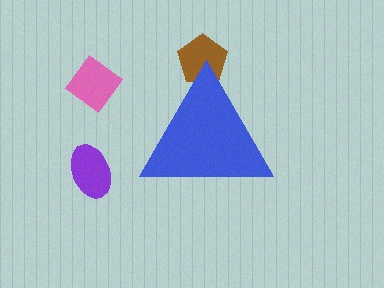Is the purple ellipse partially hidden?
No, the purple ellipse is fully visible.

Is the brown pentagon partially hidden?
Yes, the brown pentagon is partially hidden behind the blue triangle.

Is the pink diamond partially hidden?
No, the pink diamond is fully visible.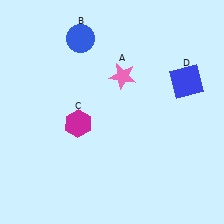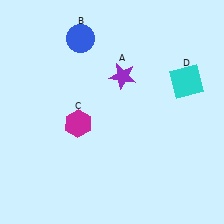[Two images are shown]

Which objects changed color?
A changed from pink to purple. D changed from blue to cyan.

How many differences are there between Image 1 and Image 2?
There are 2 differences between the two images.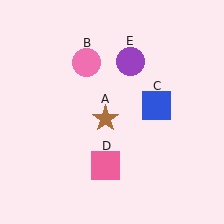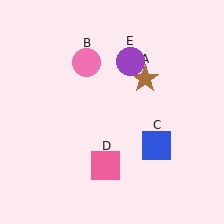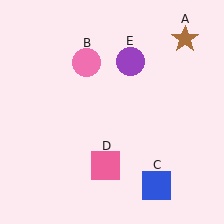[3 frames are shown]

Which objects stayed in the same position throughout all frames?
Pink circle (object B) and pink square (object D) and purple circle (object E) remained stationary.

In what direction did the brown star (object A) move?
The brown star (object A) moved up and to the right.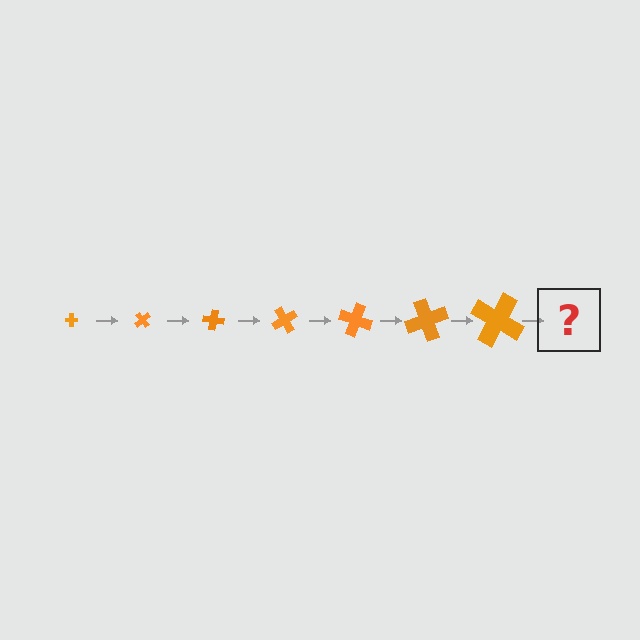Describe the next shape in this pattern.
It should be a cross, larger than the previous one and rotated 350 degrees from the start.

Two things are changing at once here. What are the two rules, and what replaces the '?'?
The two rules are that the cross grows larger each step and it rotates 50 degrees each step. The '?' should be a cross, larger than the previous one and rotated 350 degrees from the start.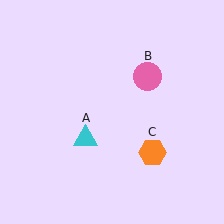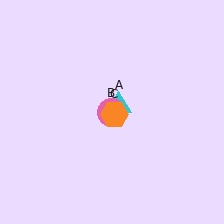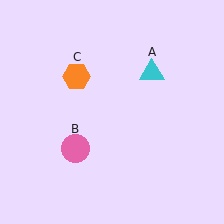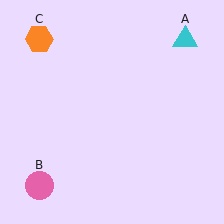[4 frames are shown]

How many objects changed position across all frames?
3 objects changed position: cyan triangle (object A), pink circle (object B), orange hexagon (object C).